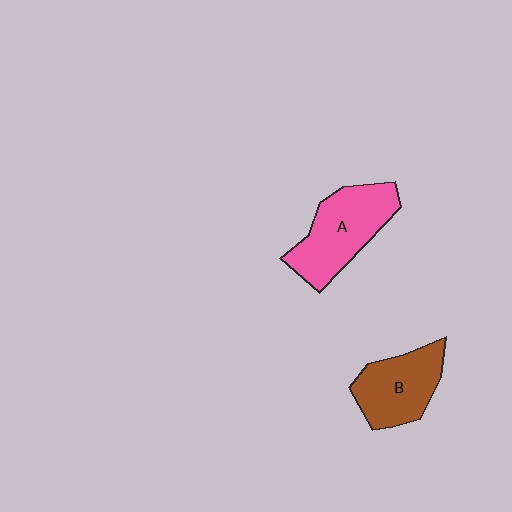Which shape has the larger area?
Shape A (pink).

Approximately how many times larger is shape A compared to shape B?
Approximately 1.2 times.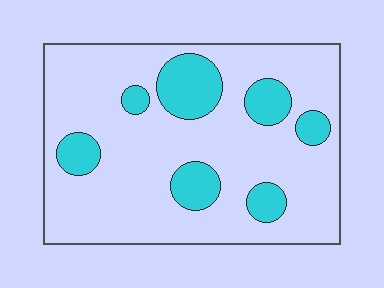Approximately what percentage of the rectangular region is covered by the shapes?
Approximately 20%.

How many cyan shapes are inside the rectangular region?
7.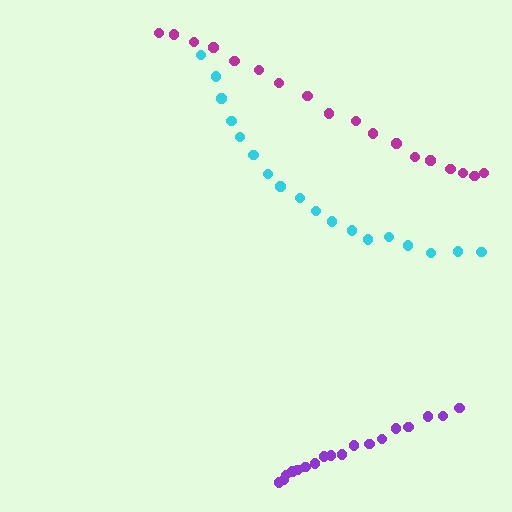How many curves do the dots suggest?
There are 3 distinct paths.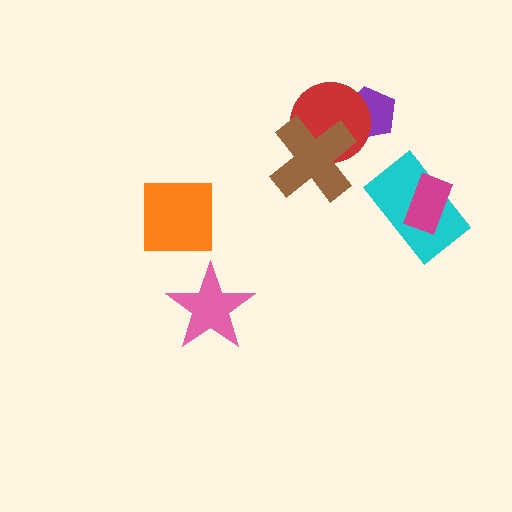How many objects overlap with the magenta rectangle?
1 object overlaps with the magenta rectangle.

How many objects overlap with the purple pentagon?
1 object overlaps with the purple pentagon.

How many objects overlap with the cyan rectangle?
1 object overlaps with the cyan rectangle.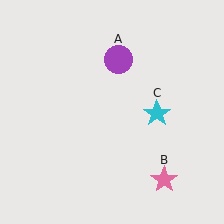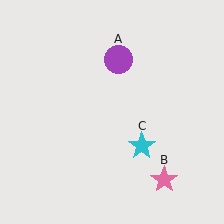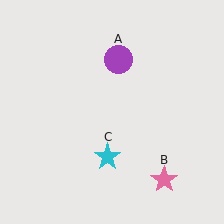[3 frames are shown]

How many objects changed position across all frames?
1 object changed position: cyan star (object C).